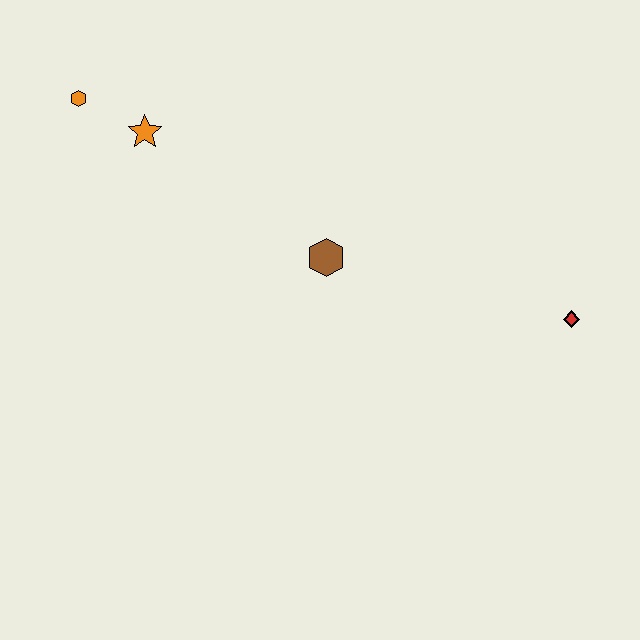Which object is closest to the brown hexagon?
The orange star is closest to the brown hexagon.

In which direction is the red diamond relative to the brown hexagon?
The red diamond is to the right of the brown hexagon.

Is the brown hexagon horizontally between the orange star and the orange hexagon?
No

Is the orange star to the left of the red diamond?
Yes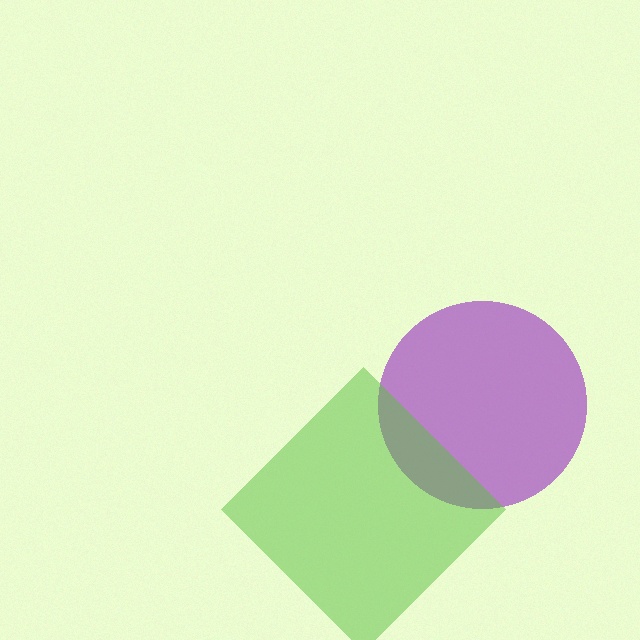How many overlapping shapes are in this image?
There are 2 overlapping shapes in the image.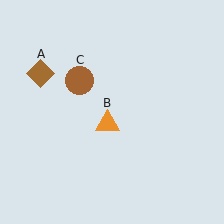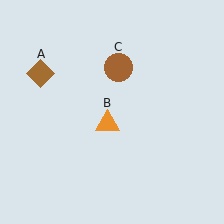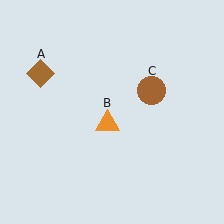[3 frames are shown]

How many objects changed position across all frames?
1 object changed position: brown circle (object C).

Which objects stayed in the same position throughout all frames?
Brown diamond (object A) and orange triangle (object B) remained stationary.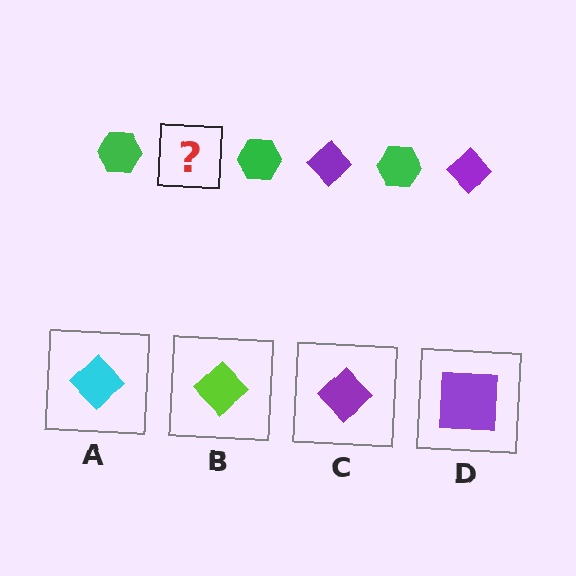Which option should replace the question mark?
Option C.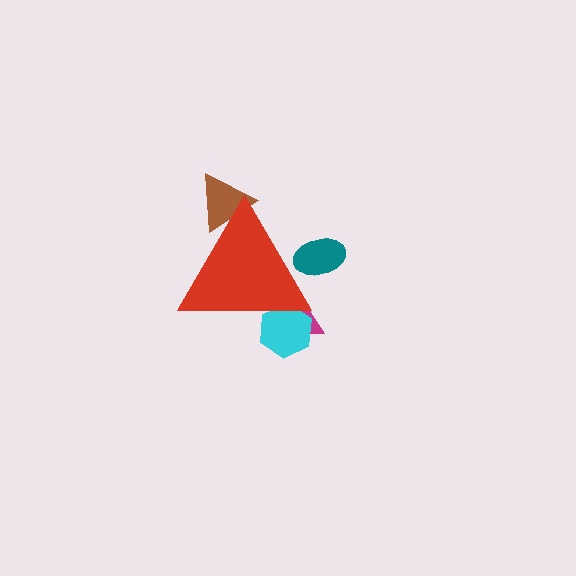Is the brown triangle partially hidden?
Yes, the brown triangle is partially hidden behind the red triangle.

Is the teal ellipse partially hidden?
Yes, the teal ellipse is partially hidden behind the red triangle.